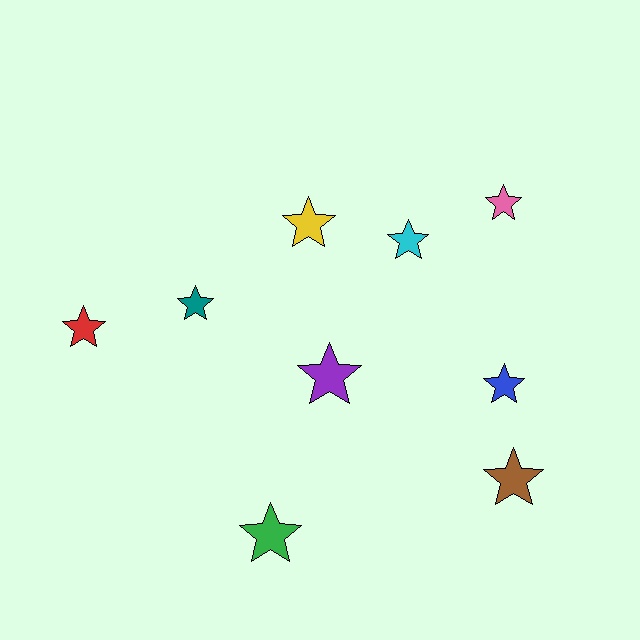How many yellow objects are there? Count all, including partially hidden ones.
There is 1 yellow object.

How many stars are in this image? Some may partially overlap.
There are 9 stars.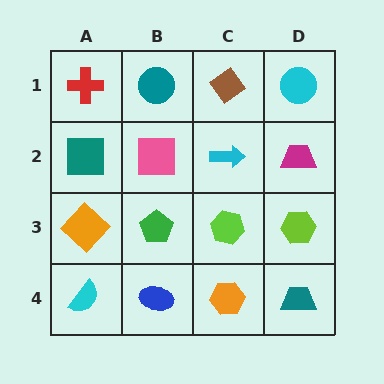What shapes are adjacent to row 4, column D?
A lime hexagon (row 3, column D), an orange hexagon (row 4, column C).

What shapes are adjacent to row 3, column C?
A cyan arrow (row 2, column C), an orange hexagon (row 4, column C), a green pentagon (row 3, column B), a lime hexagon (row 3, column D).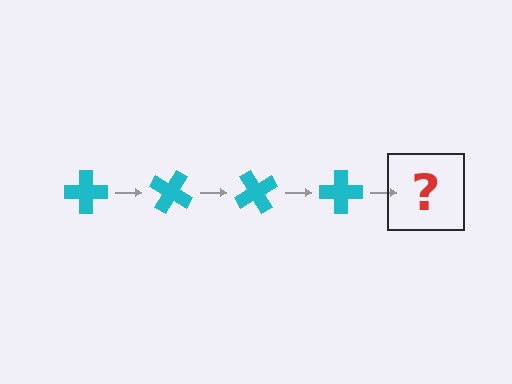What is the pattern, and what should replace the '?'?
The pattern is that the cross rotates 30 degrees each step. The '?' should be a cyan cross rotated 120 degrees.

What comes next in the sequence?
The next element should be a cyan cross rotated 120 degrees.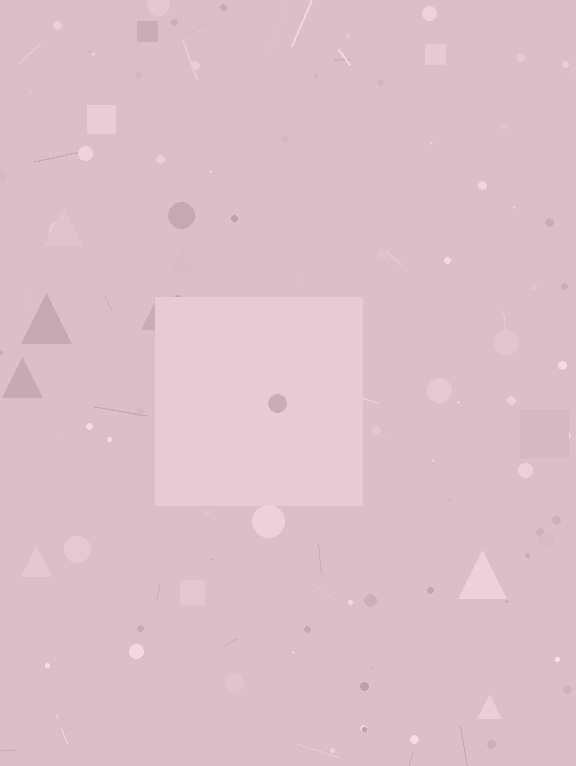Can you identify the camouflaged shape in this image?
The camouflaged shape is a square.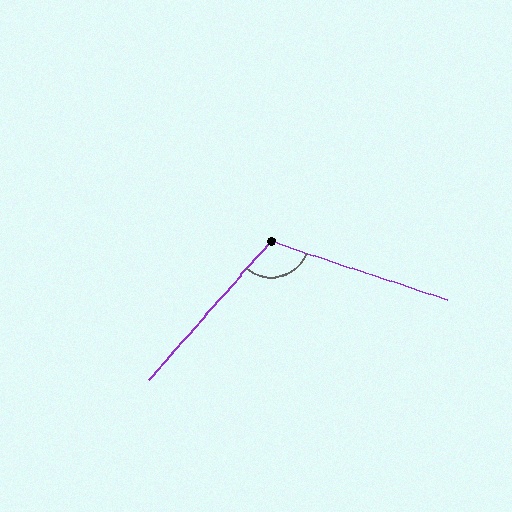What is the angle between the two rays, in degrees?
Approximately 113 degrees.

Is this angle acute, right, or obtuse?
It is obtuse.